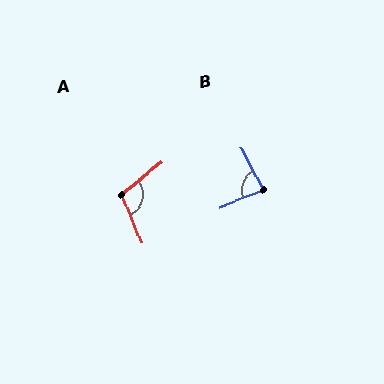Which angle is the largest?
A, at approximately 107 degrees.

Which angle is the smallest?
B, at approximately 85 degrees.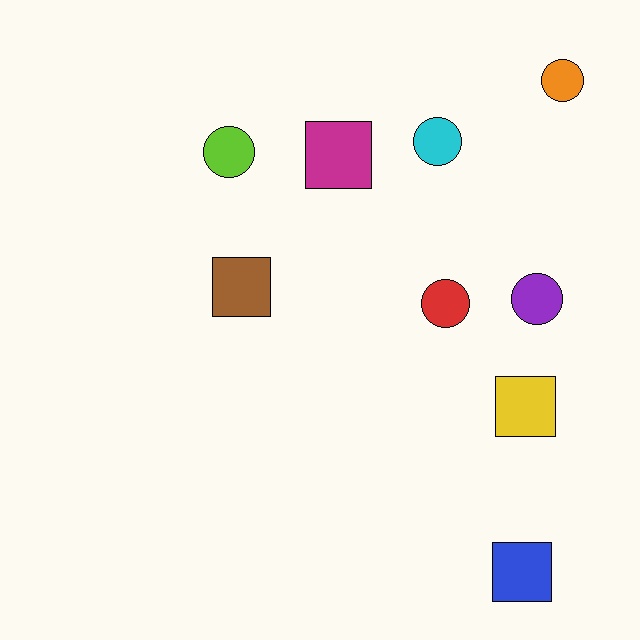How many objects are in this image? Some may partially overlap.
There are 9 objects.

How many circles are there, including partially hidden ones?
There are 5 circles.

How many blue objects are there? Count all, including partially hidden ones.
There is 1 blue object.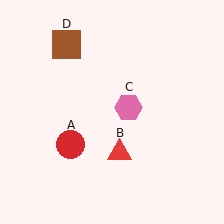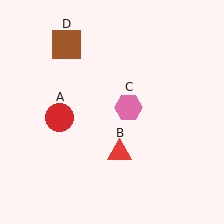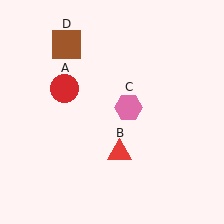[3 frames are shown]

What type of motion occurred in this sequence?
The red circle (object A) rotated clockwise around the center of the scene.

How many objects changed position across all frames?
1 object changed position: red circle (object A).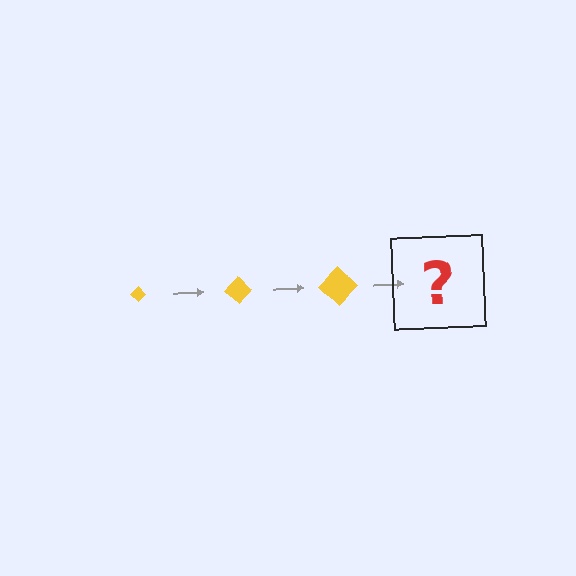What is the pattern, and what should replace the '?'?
The pattern is that the diamond gets progressively larger each step. The '?' should be a yellow diamond, larger than the previous one.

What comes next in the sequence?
The next element should be a yellow diamond, larger than the previous one.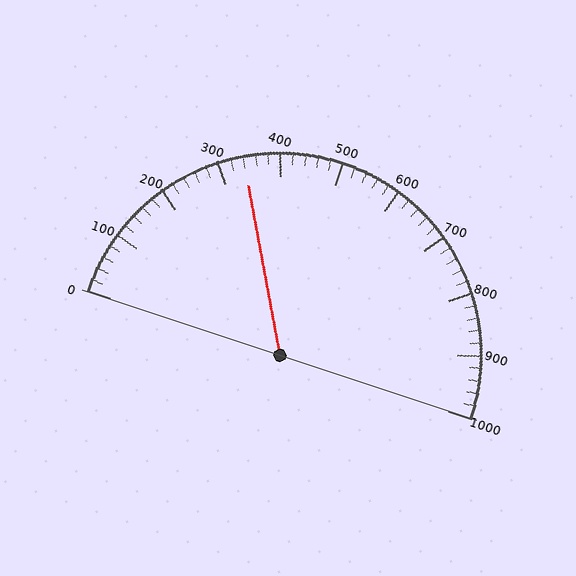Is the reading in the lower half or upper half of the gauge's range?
The reading is in the lower half of the range (0 to 1000).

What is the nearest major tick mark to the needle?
The nearest major tick mark is 300.